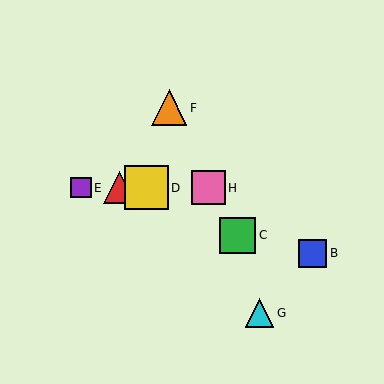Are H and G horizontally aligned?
No, H is at y≈188 and G is at y≈313.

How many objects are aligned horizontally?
4 objects (A, D, E, H) are aligned horizontally.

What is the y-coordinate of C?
Object C is at y≈235.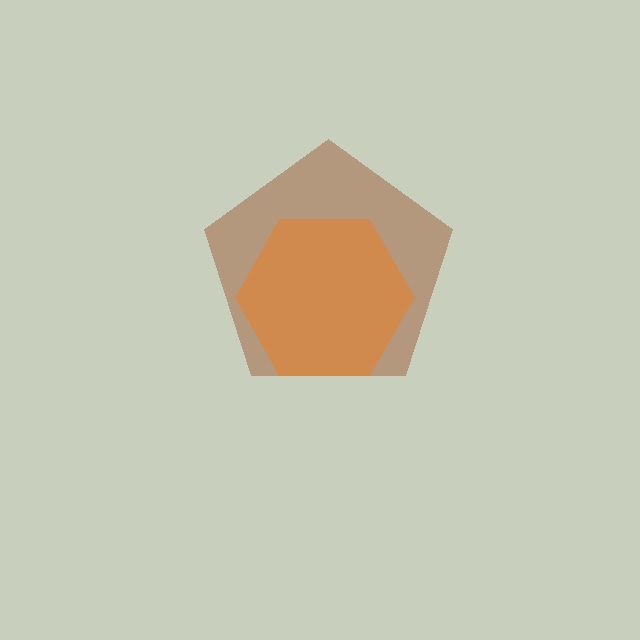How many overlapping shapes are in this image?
There are 2 overlapping shapes in the image.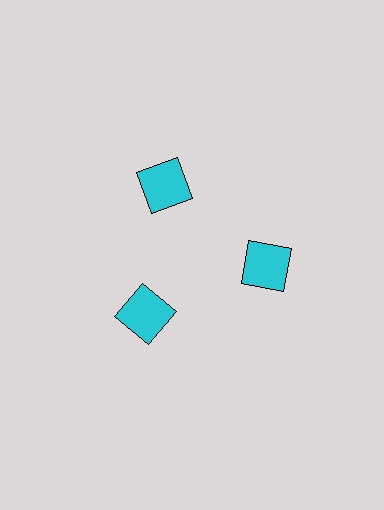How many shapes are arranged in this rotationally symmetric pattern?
There are 3 shapes, arranged in 3 groups of 1.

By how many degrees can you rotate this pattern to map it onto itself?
The pattern maps onto itself every 120 degrees of rotation.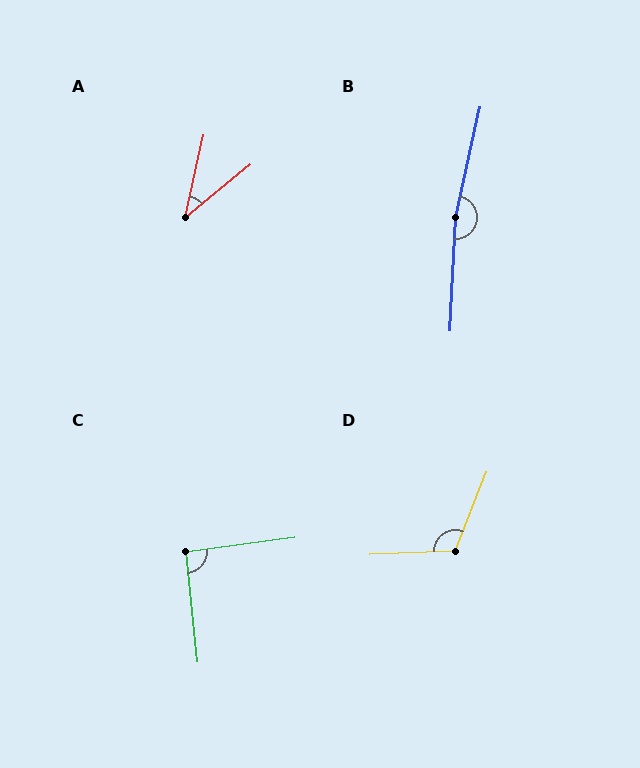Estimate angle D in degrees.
Approximately 114 degrees.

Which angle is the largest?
B, at approximately 170 degrees.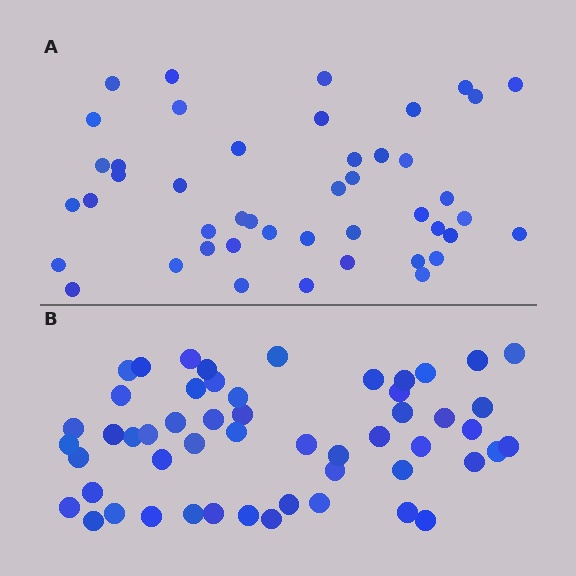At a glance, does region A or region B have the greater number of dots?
Region B (the bottom region) has more dots.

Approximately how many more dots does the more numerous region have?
Region B has roughly 8 or so more dots than region A.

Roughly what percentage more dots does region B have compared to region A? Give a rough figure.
About 20% more.